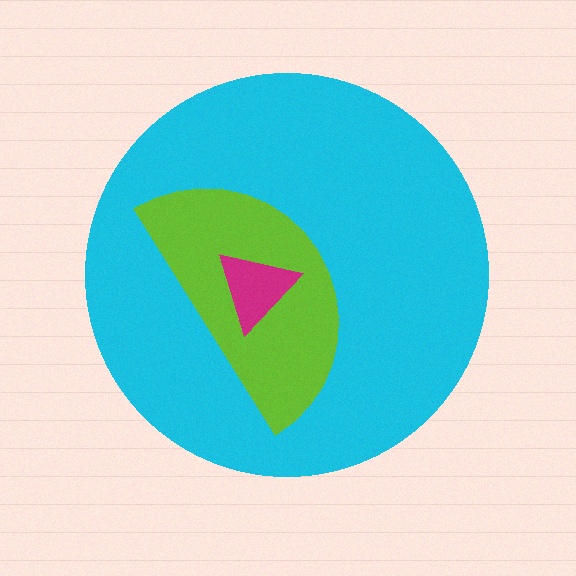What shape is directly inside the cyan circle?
The lime semicircle.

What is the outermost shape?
The cyan circle.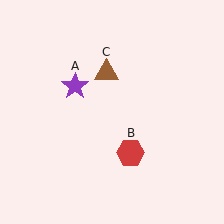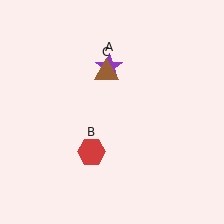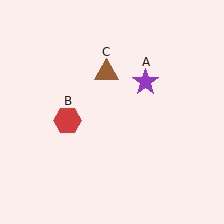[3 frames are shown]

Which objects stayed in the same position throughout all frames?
Brown triangle (object C) remained stationary.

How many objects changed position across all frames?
2 objects changed position: purple star (object A), red hexagon (object B).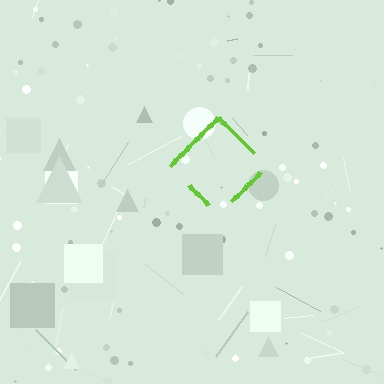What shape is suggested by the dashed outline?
The dashed outline suggests a diamond.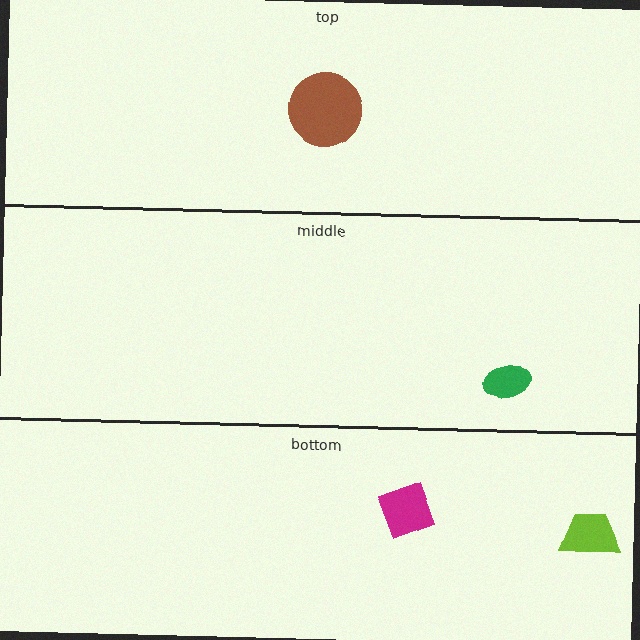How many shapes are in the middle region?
1.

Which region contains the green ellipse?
The middle region.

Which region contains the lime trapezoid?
The bottom region.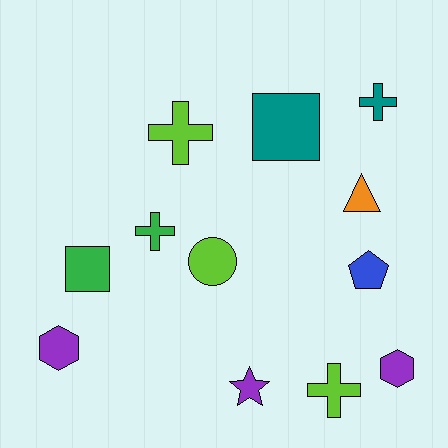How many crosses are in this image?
There are 4 crosses.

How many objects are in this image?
There are 12 objects.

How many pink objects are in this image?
There are no pink objects.